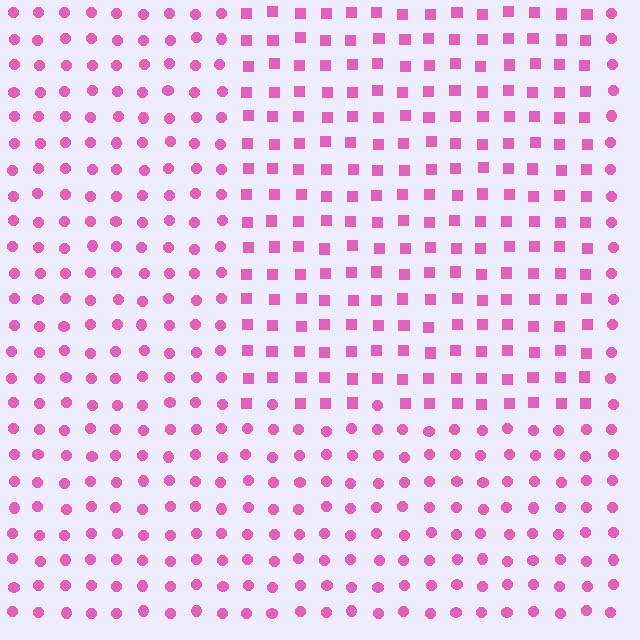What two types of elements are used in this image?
The image uses squares inside the rectangle region and circles outside it.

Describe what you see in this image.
The image is filled with small pink elements arranged in a uniform grid. A rectangle-shaped region contains squares, while the surrounding area contains circles. The boundary is defined purely by the change in element shape.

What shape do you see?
I see a rectangle.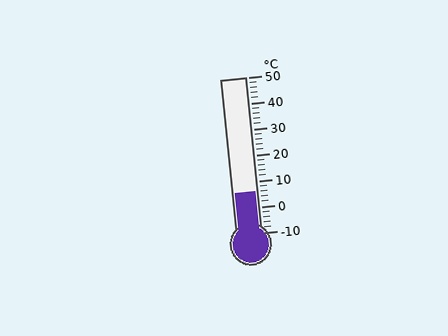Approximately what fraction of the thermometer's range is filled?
The thermometer is filled to approximately 25% of its range.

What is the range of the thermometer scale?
The thermometer scale ranges from -10°C to 50°C.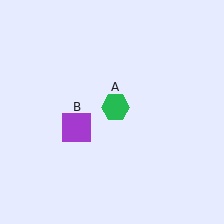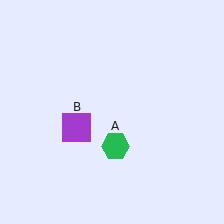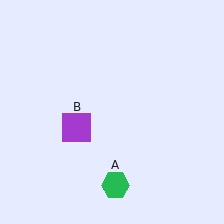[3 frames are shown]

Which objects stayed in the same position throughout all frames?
Purple square (object B) remained stationary.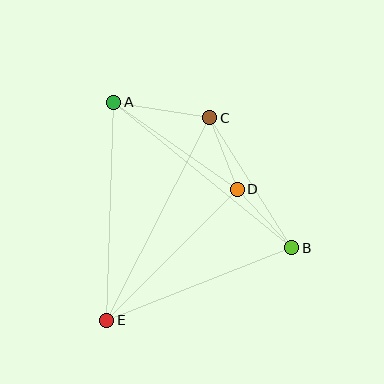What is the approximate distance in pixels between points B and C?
The distance between B and C is approximately 154 pixels.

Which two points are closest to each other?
Points C and D are closest to each other.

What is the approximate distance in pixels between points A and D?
The distance between A and D is approximately 151 pixels.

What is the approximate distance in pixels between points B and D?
The distance between B and D is approximately 80 pixels.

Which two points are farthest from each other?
Points A and B are farthest from each other.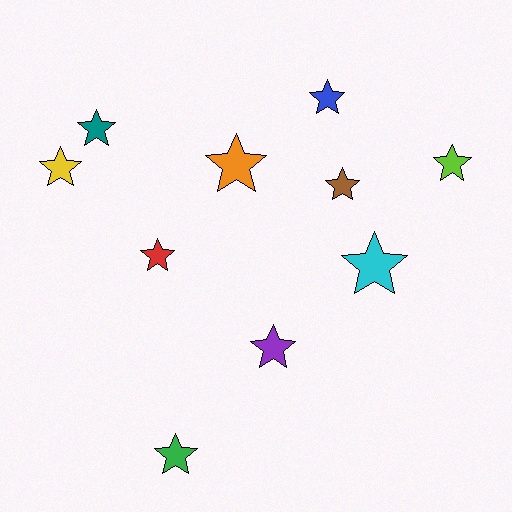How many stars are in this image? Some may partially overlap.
There are 10 stars.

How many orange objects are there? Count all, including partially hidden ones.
There is 1 orange object.